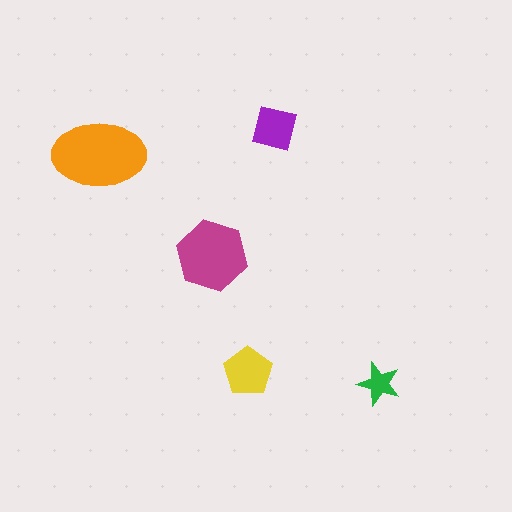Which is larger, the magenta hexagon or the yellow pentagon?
The magenta hexagon.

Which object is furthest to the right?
The green star is rightmost.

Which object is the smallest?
The green star.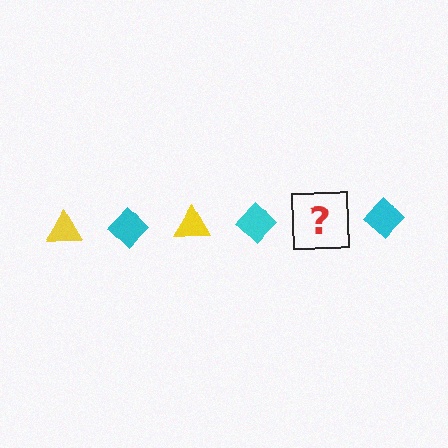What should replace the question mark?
The question mark should be replaced with a yellow triangle.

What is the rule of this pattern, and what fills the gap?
The rule is that the pattern alternates between yellow triangle and cyan diamond. The gap should be filled with a yellow triangle.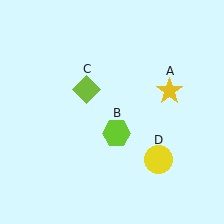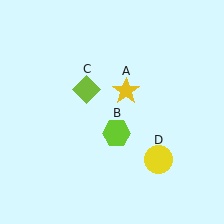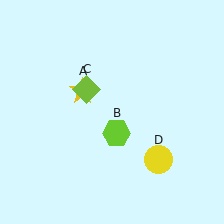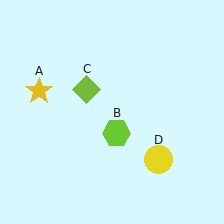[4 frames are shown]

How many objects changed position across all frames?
1 object changed position: yellow star (object A).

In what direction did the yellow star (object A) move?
The yellow star (object A) moved left.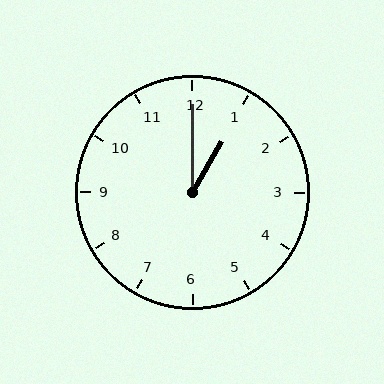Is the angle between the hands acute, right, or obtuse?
It is acute.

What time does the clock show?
1:00.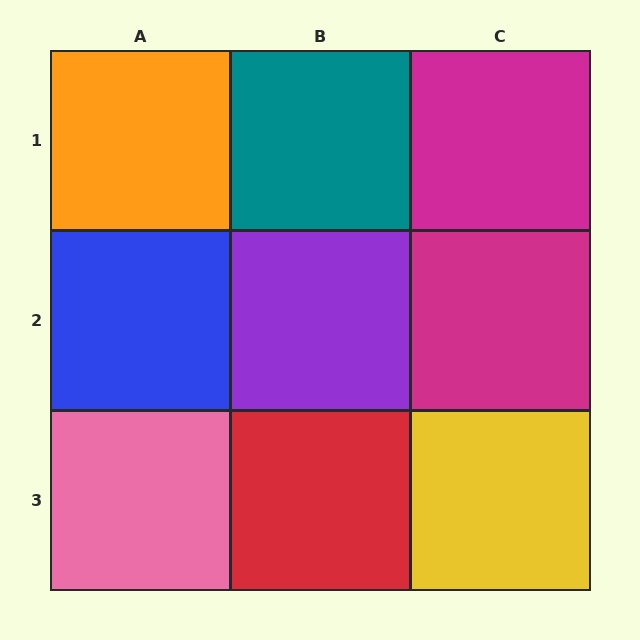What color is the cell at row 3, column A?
Pink.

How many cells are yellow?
1 cell is yellow.